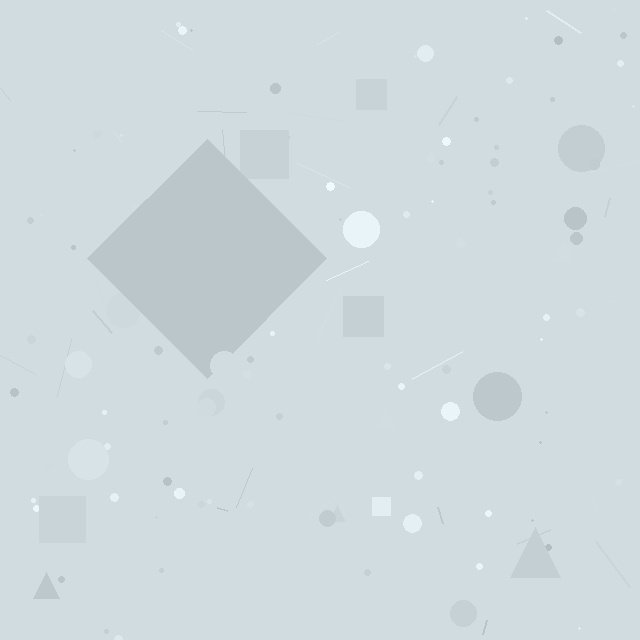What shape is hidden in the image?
A diamond is hidden in the image.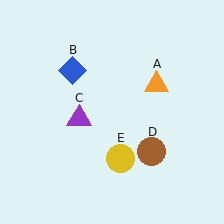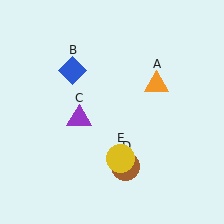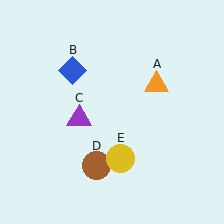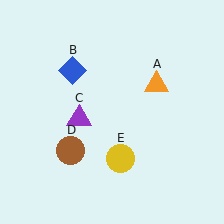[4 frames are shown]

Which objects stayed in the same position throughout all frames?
Orange triangle (object A) and blue diamond (object B) and purple triangle (object C) and yellow circle (object E) remained stationary.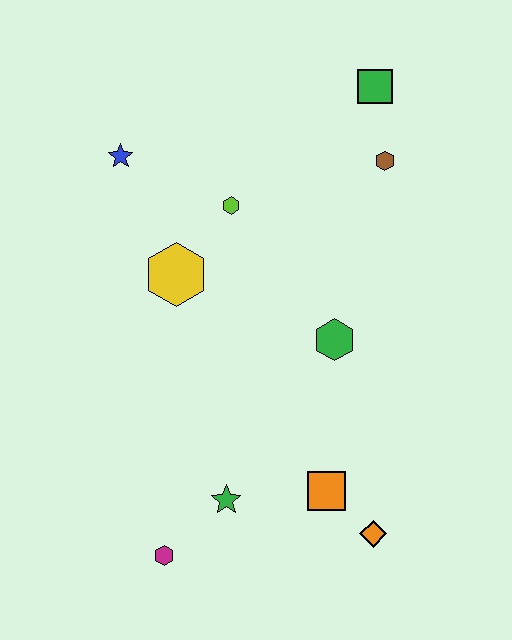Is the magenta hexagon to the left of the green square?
Yes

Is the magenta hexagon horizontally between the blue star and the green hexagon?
Yes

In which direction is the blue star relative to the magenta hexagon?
The blue star is above the magenta hexagon.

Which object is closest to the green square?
The brown hexagon is closest to the green square.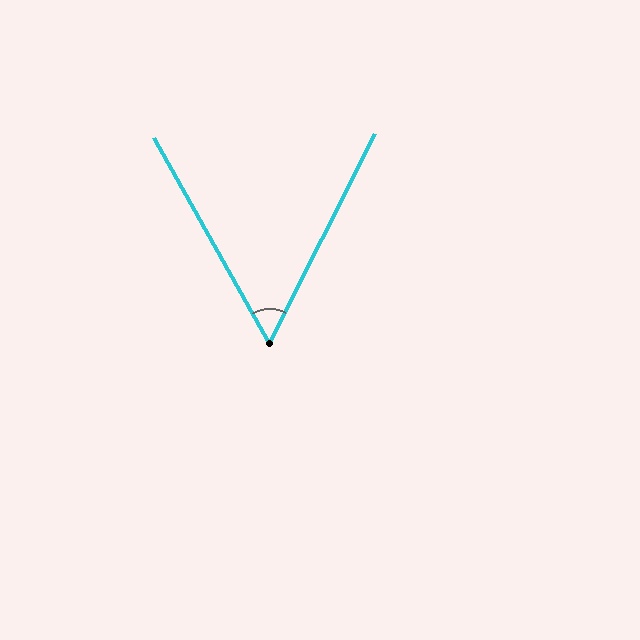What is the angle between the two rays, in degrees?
Approximately 56 degrees.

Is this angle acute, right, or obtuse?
It is acute.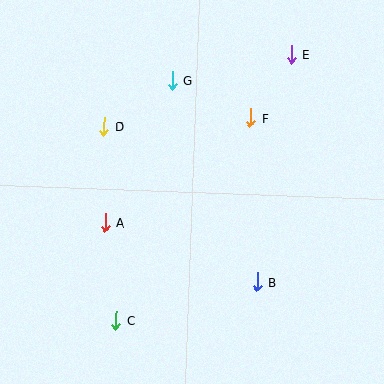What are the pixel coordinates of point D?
Point D is at (104, 127).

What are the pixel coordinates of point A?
Point A is at (105, 223).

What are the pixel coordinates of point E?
Point E is at (291, 55).